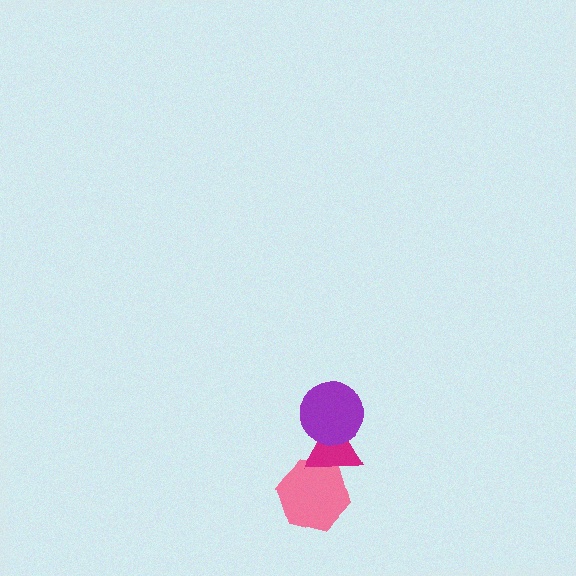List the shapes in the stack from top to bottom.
From top to bottom: the purple circle, the magenta triangle, the pink hexagon.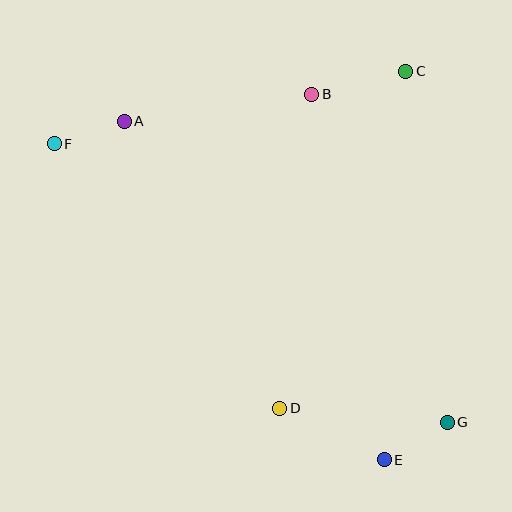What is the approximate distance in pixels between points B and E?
The distance between B and E is approximately 373 pixels.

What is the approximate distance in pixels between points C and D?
The distance between C and D is approximately 360 pixels.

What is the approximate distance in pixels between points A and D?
The distance between A and D is approximately 327 pixels.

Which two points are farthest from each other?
Points F and G are farthest from each other.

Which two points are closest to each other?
Points E and G are closest to each other.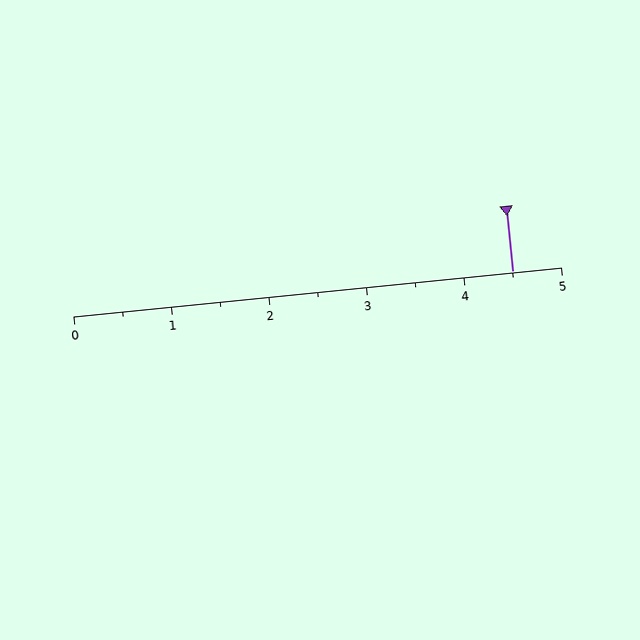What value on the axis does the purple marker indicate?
The marker indicates approximately 4.5.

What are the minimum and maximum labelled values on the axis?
The axis runs from 0 to 5.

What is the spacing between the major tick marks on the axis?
The major ticks are spaced 1 apart.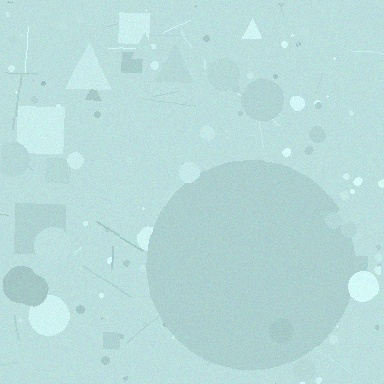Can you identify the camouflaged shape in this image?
The camouflaged shape is a circle.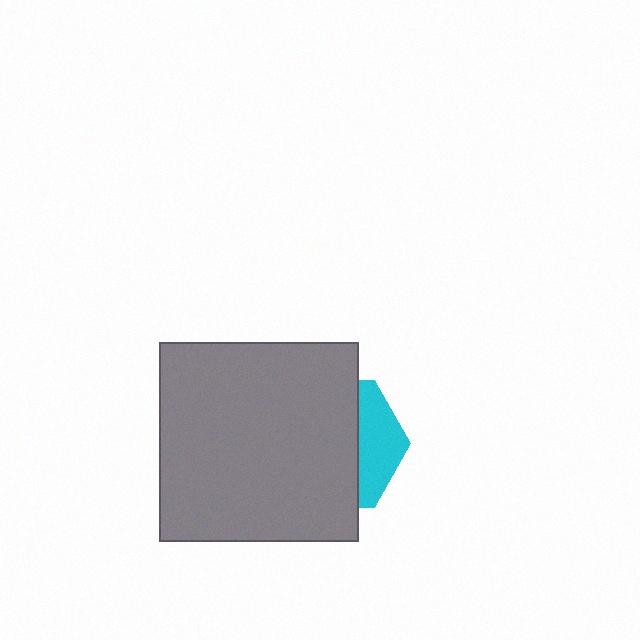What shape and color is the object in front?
The object in front is a gray square.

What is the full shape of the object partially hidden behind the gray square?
The partially hidden object is a cyan hexagon.